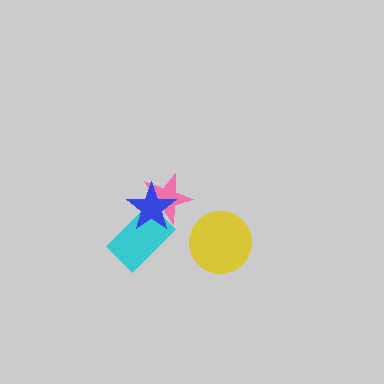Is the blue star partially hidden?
No, no other shape covers it.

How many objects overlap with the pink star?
2 objects overlap with the pink star.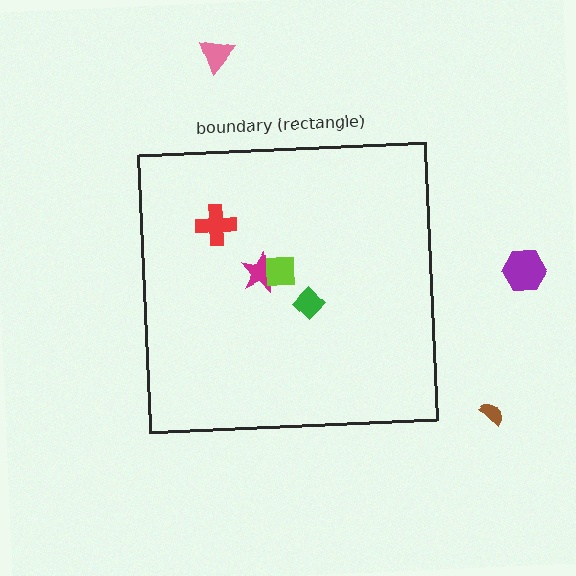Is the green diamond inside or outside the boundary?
Inside.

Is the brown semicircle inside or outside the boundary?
Outside.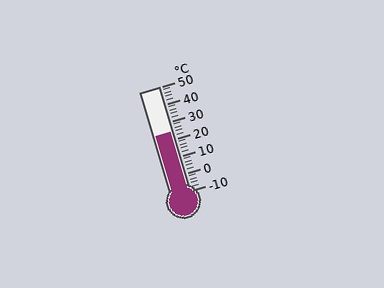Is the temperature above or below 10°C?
The temperature is above 10°C.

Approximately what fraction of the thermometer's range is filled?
The thermometer is filled to approximately 55% of its range.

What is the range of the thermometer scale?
The thermometer scale ranges from -10°C to 50°C.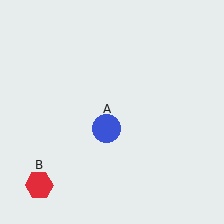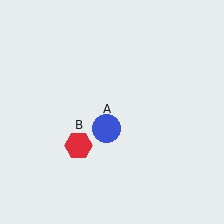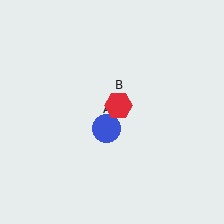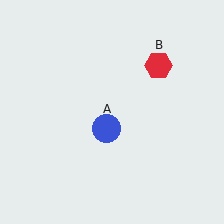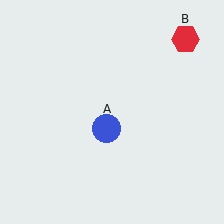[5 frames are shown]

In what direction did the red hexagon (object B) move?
The red hexagon (object B) moved up and to the right.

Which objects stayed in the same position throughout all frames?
Blue circle (object A) remained stationary.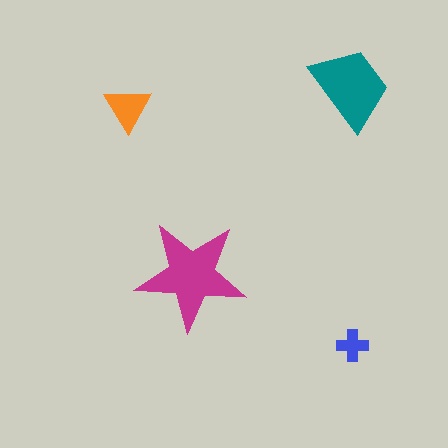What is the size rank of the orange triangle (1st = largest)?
3rd.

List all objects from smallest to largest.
The blue cross, the orange triangle, the teal trapezoid, the magenta star.